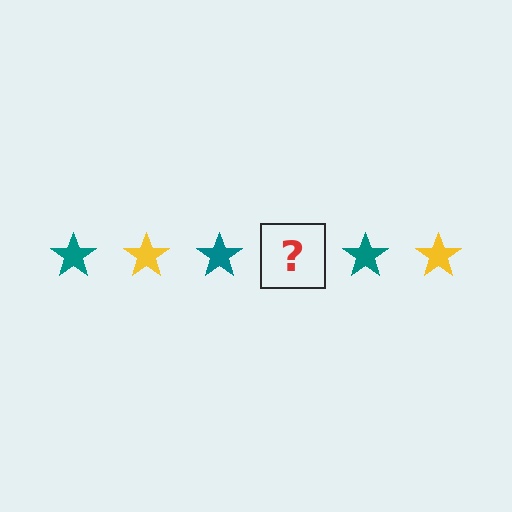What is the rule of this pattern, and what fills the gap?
The rule is that the pattern cycles through teal, yellow stars. The gap should be filled with a yellow star.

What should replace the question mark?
The question mark should be replaced with a yellow star.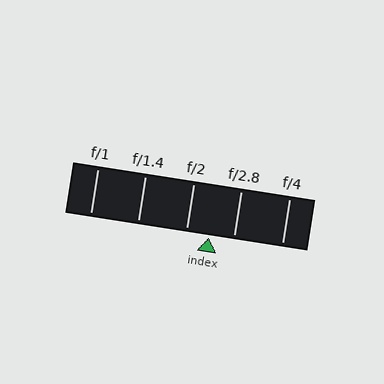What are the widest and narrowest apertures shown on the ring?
The widest aperture shown is f/1 and the narrowest is f/4.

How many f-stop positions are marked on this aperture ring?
There are 5 f-stop positions marked.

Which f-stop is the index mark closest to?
The index mark is closest to f/2.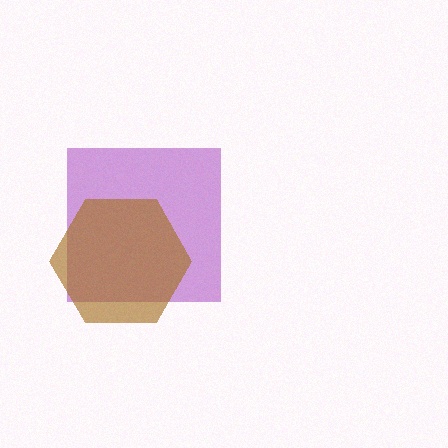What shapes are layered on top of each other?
The layered shapes are: a purple square, a brown hexagon.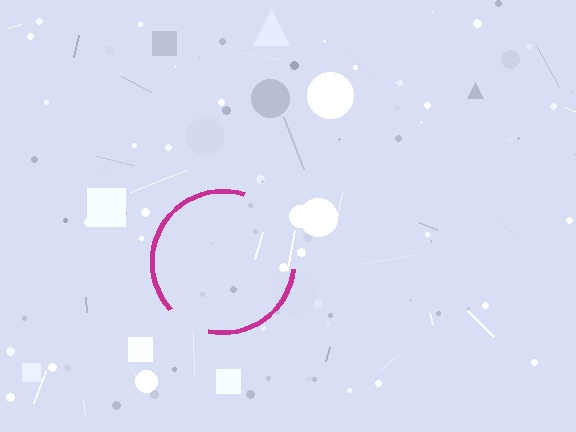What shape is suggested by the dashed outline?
The dashed outline suggests a circle.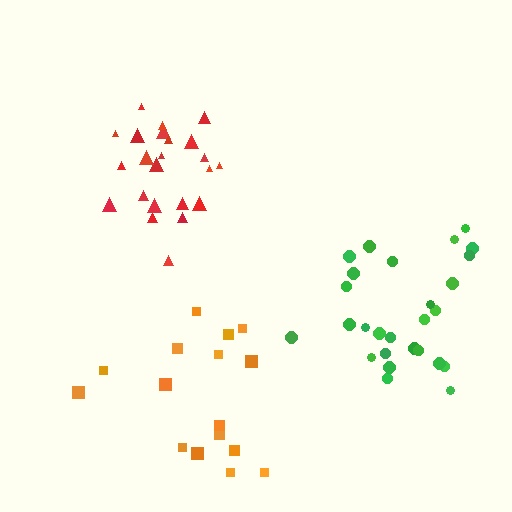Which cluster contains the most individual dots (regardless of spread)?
Green (27).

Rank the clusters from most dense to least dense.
red, green, orange.